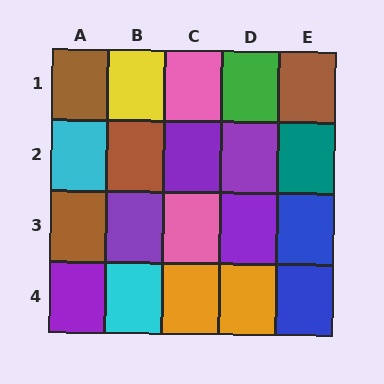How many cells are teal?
1 cell is teal.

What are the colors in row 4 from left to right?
Purple, cyan, orange, orange, blue.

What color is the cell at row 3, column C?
Pink.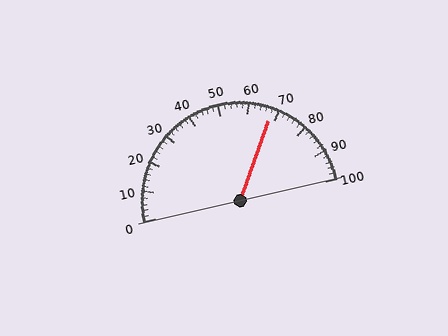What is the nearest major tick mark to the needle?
The nearest major tick mark is 70.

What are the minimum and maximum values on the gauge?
The gauge ranges from 0 to 100.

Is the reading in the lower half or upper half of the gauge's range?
The reading is in the upper half of the range (0 to 100).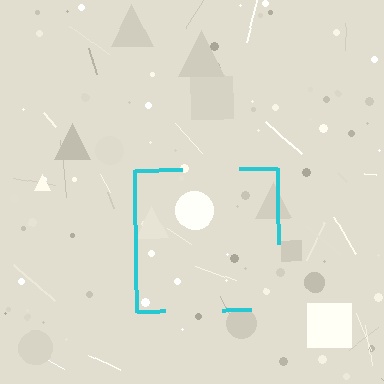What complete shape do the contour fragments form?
The contour fragments form a square.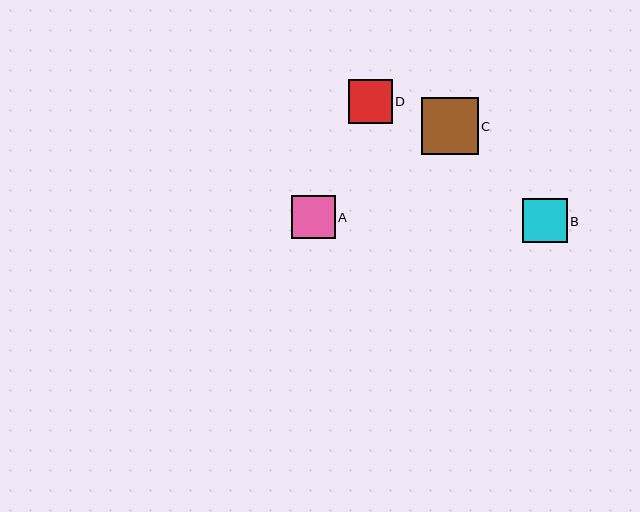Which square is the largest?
Square C is the largest with a size of approximately 57 pixels.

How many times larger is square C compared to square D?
Square C is approximately 1.3 times the size of square D.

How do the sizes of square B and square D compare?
Square B and square D are approximately the same size.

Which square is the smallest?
Square D is the smallest with a size of approximately 43 pixels.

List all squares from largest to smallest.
From largest to smallest: C, B, A, D.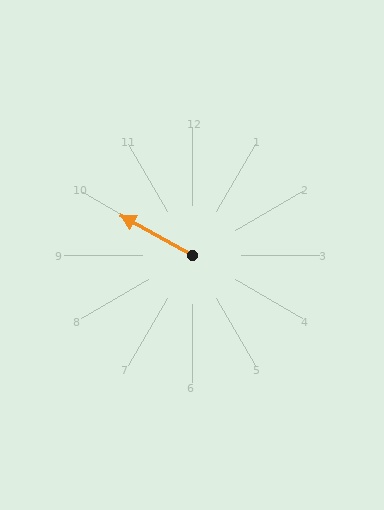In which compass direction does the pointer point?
Northwest.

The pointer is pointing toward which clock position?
Roughly 10 o'clock.